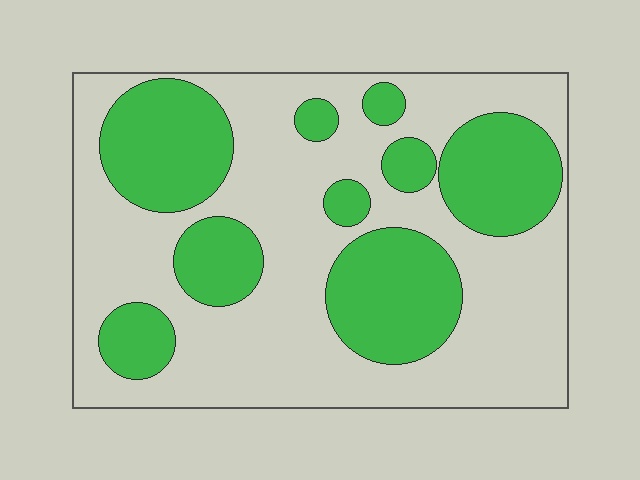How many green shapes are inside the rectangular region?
9.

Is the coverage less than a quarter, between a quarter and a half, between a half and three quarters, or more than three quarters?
Between a quarter and a half.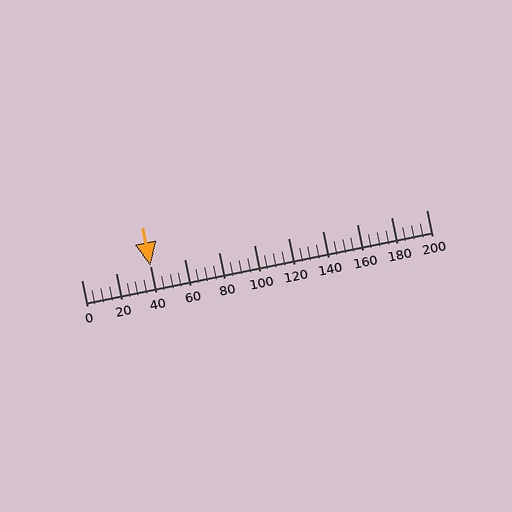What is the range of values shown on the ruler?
The ruler shows values from 0 to 200.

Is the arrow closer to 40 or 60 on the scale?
The arrow is closer to 40.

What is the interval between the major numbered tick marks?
The major tick marks are spaced 20 units apart.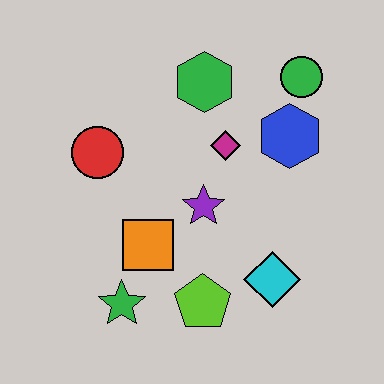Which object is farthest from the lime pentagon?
The green circle is farthest from the lime pentagon.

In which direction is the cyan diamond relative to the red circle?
The cyan diamond is to the right of the red circle.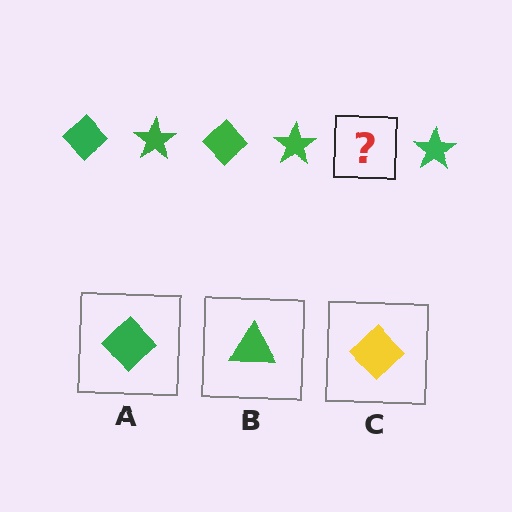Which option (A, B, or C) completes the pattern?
A.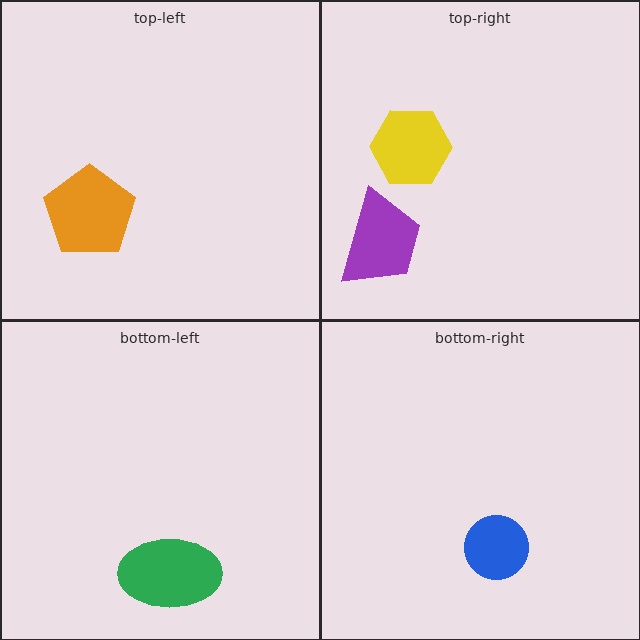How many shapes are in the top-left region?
1.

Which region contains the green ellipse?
The bottom-left region.